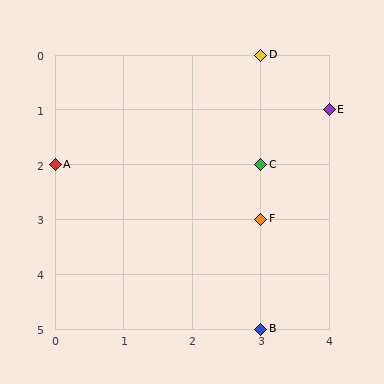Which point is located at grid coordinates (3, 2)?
Point C is at (3, 2).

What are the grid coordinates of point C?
Point C is at grid coordinates (3, 2).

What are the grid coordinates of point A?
Point A is at grid coordinates (0, 2).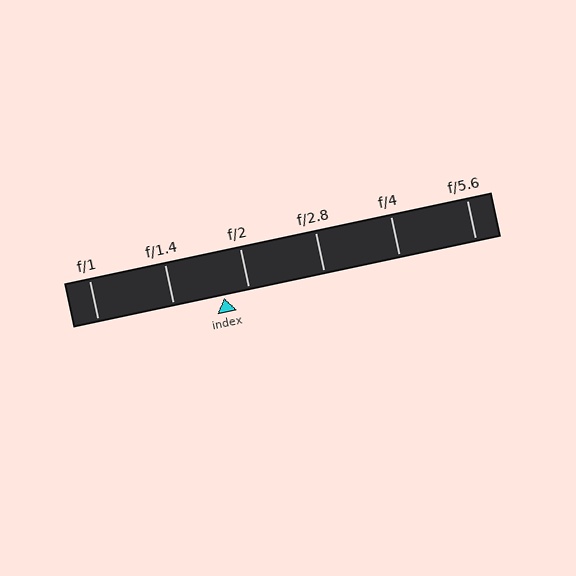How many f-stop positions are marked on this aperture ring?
There are 6 f-stop positions marked.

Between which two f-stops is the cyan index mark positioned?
The index mark is between f/1.4 and f/2.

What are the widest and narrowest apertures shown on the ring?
The widest aperture shown is f/1 and the narrowest is f/5.6.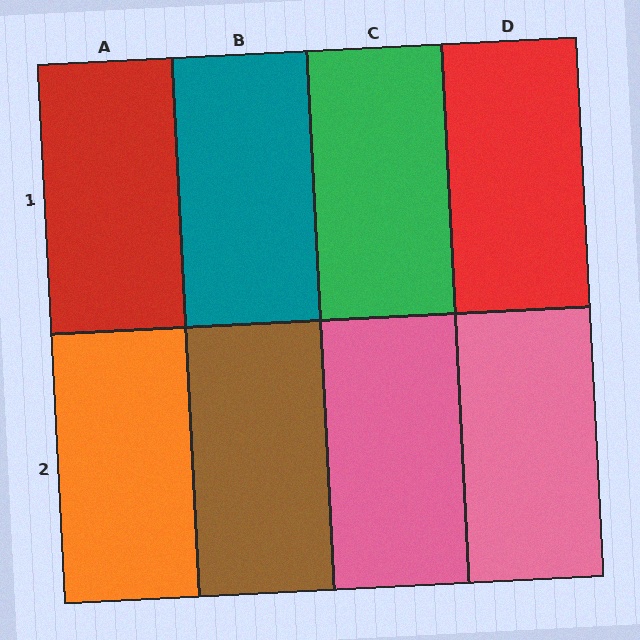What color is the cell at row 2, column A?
Orange.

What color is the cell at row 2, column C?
Pink.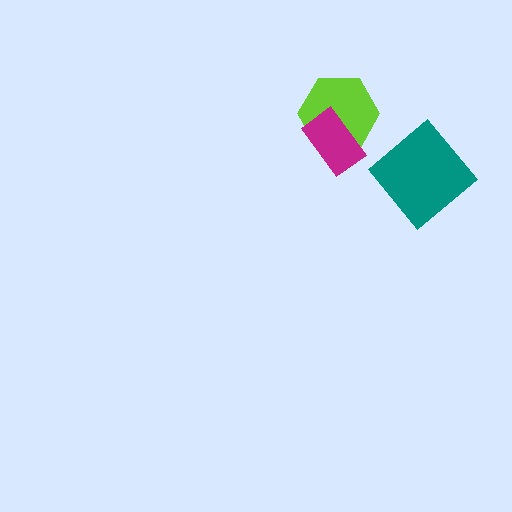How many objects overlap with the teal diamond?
0 objects overlap with the teal diamond.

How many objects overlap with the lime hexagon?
1 object overlaps with the lime hexagon.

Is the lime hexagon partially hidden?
Yes, it is partially covered by another shape.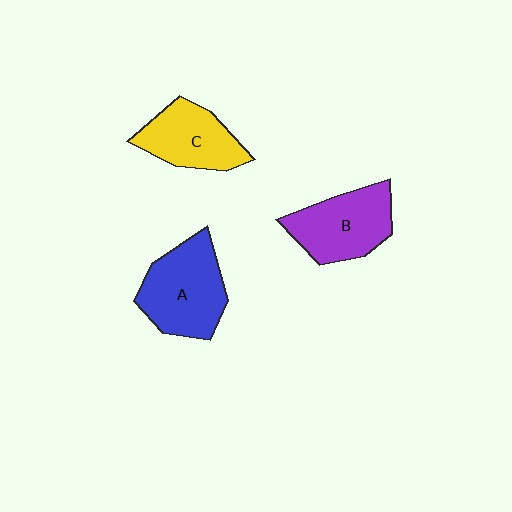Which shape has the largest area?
Shape A (blue).